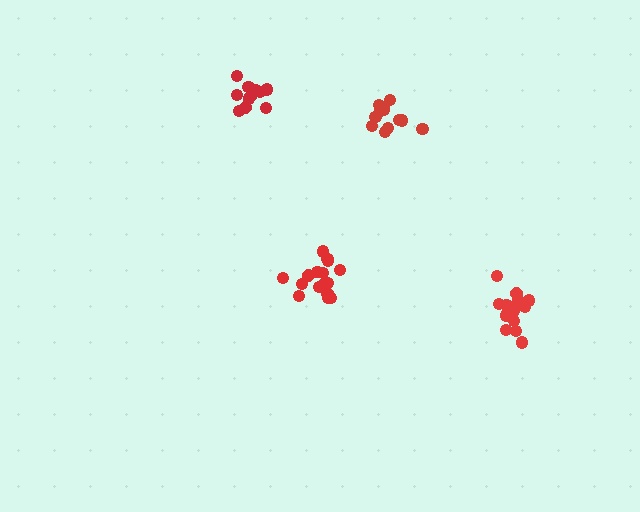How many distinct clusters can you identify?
There are 4 distinct clusters.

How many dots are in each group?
Group 1: 11 dots, Group 2: 16 dots, Group 3: 14 dots, Group 4: 13 dots (54 total).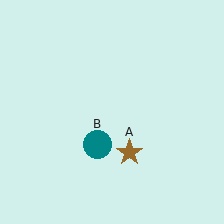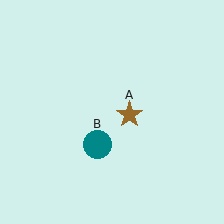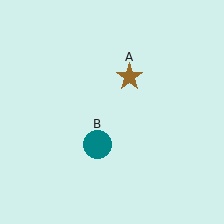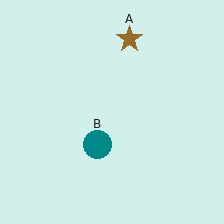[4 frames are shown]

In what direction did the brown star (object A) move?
The brown star (object A) moved up.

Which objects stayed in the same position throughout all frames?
Teal circle (object B) remained stationary.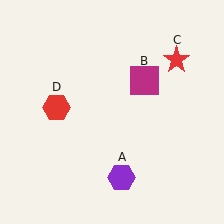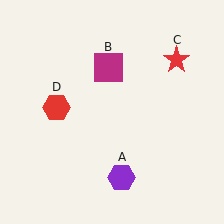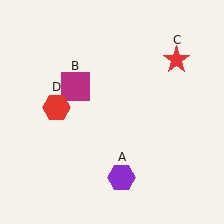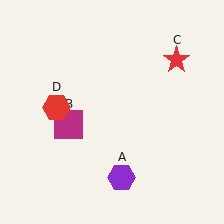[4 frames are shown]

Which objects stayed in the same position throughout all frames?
Purple hexagon (object A) and red star (object C) and red hexagon (object D) remained stationary.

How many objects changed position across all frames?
1 object changed position: magenta square (object B).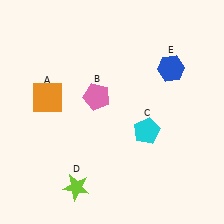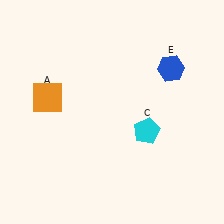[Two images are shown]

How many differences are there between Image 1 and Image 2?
There are 2 differences between the two images.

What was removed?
The pink pentagon (B), the lime star (D) were removed in Image 2.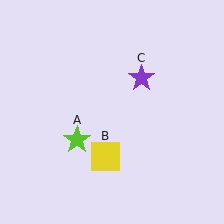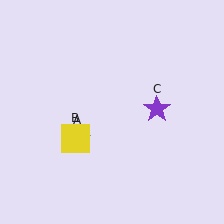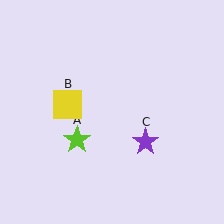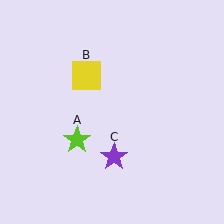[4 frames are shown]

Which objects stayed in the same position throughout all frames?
Lime star (object A) remained stationary.